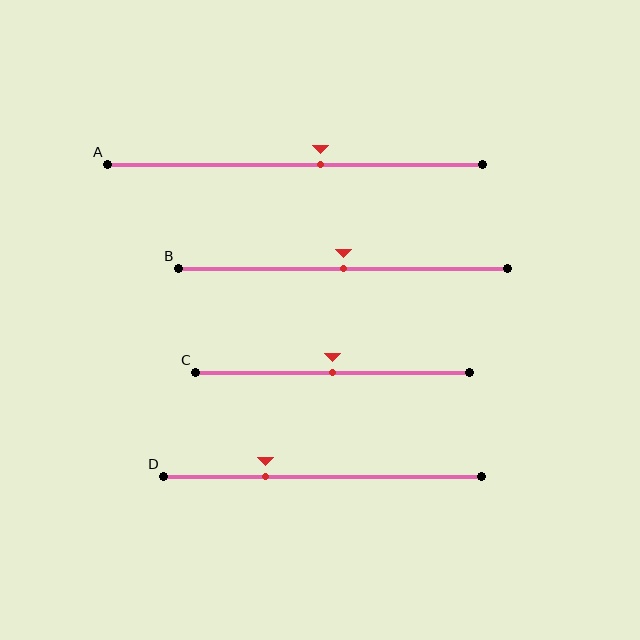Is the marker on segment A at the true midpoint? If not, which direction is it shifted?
No, the marker on segment A is shifted to the right by about 7% of the segment length.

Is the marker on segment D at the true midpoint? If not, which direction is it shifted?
No, the marker on segment D is shifted to the left by about 18% of the segment length.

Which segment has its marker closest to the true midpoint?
Segment B has its marker closest to the true midpoint.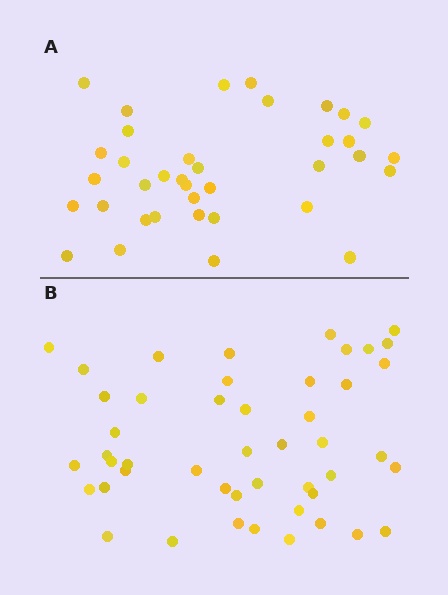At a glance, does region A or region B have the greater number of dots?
Region B (the bottom region) has more dots.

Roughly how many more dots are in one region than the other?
Region B has roughly 10 or so more dots than region A.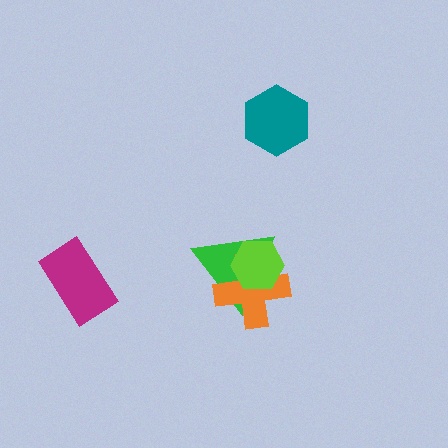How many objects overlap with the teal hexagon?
0 objects overlap with the teal hexagon.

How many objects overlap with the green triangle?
2 objects overlap with the green triangle.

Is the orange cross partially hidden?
Yes, it is partially covered by another shape.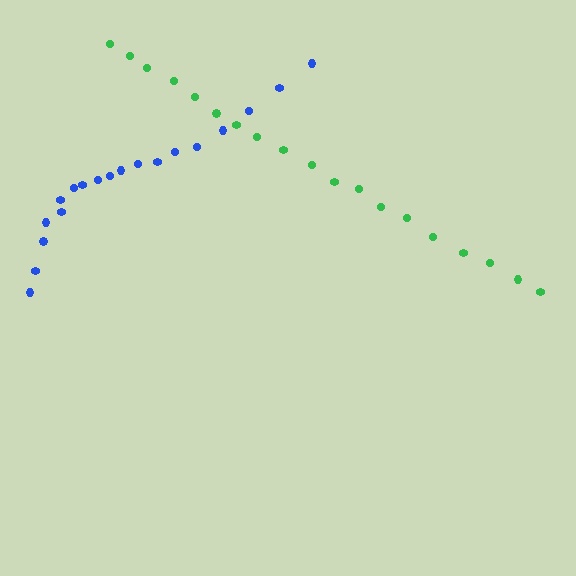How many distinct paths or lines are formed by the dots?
There are 2 distinct paths.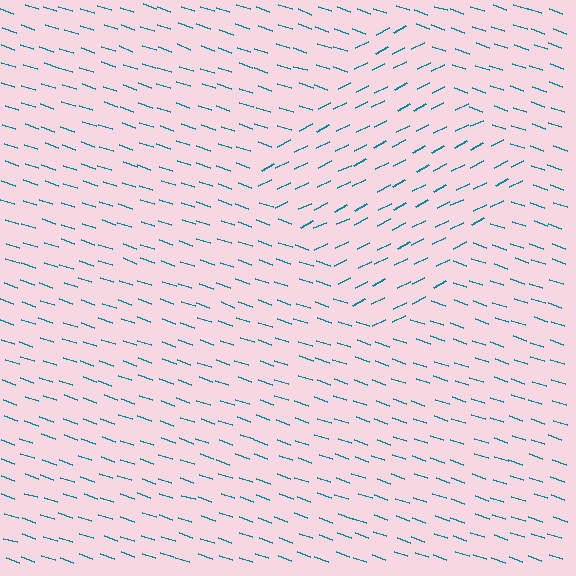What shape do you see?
I see a diamond.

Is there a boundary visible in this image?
Yes, there is a texture boundary formed by a change in line orientation.